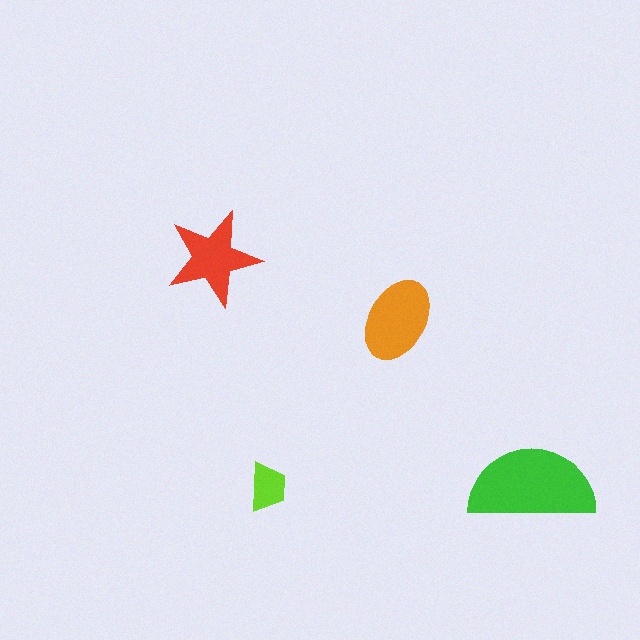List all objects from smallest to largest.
The lime trapezoid, the red star, the orange ellipse, the green semicircle.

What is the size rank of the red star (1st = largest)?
3rd.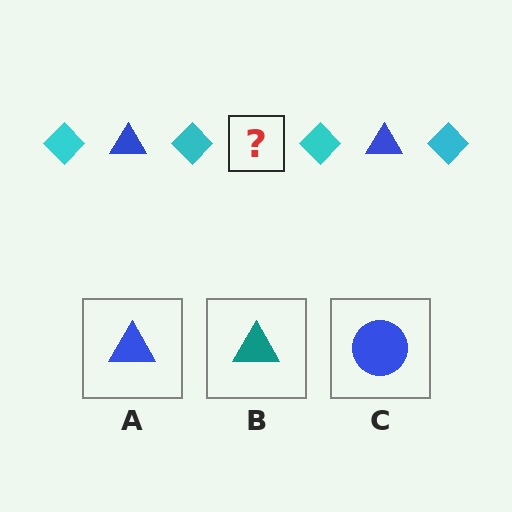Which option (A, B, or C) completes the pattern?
A.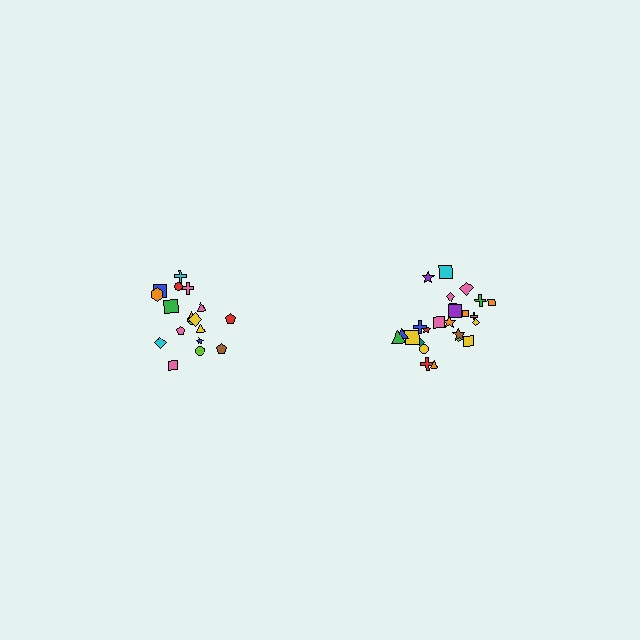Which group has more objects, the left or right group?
The right group.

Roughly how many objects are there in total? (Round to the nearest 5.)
Roughly 45 objects in total.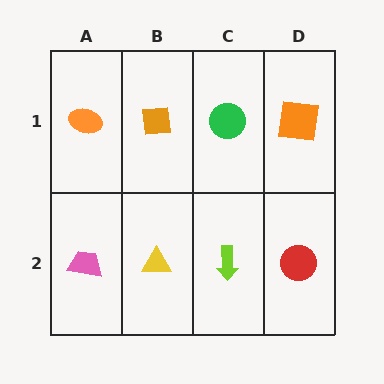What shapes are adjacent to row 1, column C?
A lime arrow (row 2, column C), an orange square (row 1, column B), an orange square (row 1, column D).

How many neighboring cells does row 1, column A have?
2.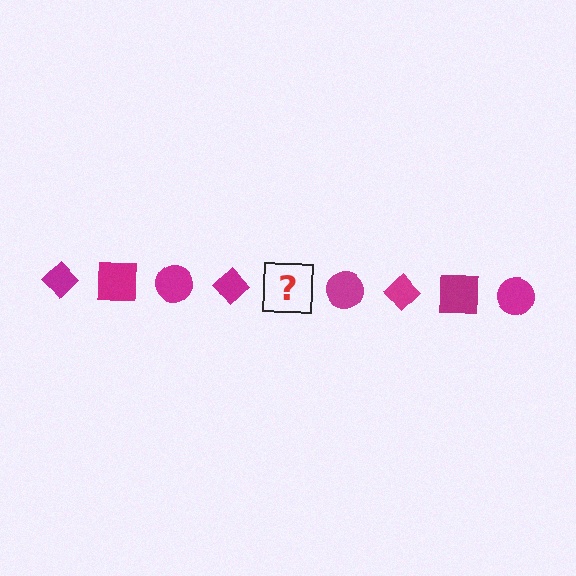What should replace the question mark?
The question mark should be replaced with a magenta square.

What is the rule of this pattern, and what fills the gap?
The rule is that the pattern cycles through diamond, square, circle shapes in magenta. The gap should be filled with a magenta square.